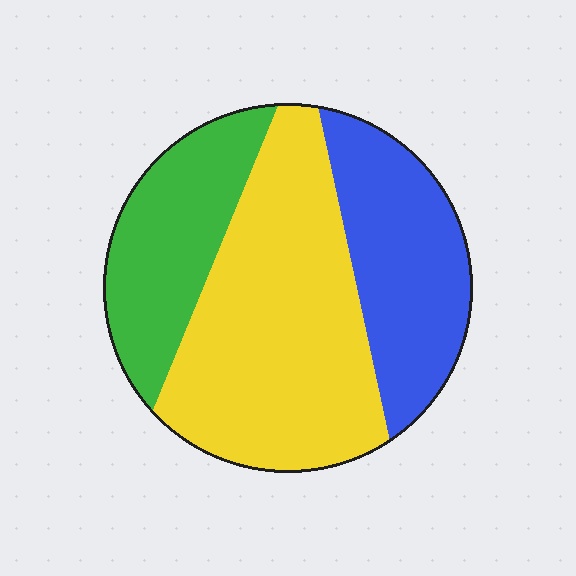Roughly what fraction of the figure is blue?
Blue takes up about one quarter (1/4) of the figure.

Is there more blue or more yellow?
Yellow.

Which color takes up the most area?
Yellow, at roughly 50%.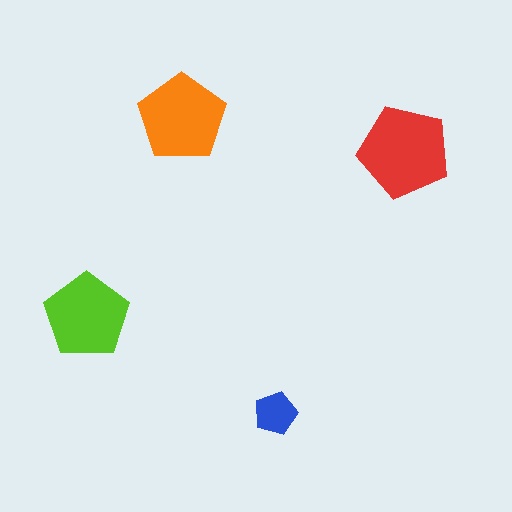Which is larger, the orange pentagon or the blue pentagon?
The orange one.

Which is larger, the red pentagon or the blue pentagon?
The red one.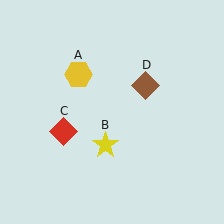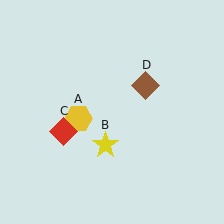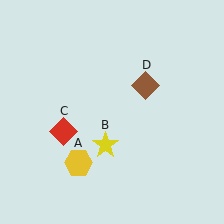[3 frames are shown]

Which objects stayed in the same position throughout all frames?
Yellow star (object B) and red diamond (object C) and brown diamond (object D) remained stationary.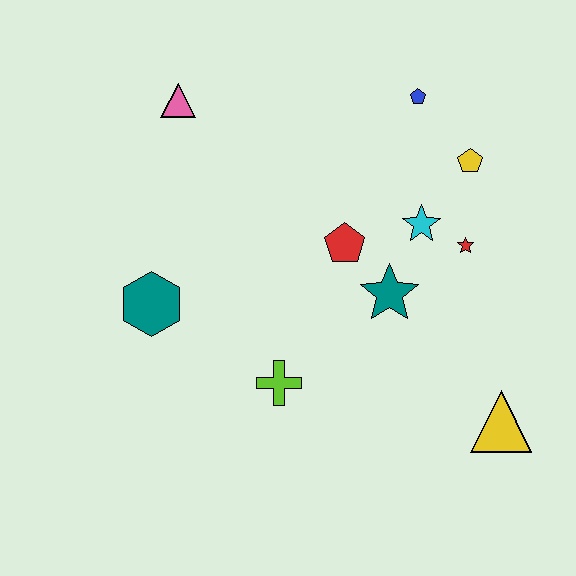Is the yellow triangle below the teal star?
Yes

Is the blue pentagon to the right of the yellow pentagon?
No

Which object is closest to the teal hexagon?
The lime cross is closest to the teal hexagon.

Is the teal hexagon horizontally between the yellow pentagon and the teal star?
No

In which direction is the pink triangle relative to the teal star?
The pink triangle is to the left of the teal star.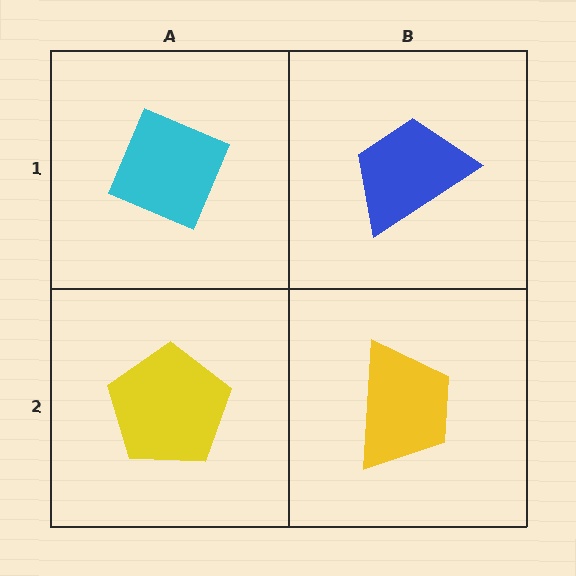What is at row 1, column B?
A blue trapezoid.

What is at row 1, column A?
A cyan diamond.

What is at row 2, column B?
A yellow trapezoid.